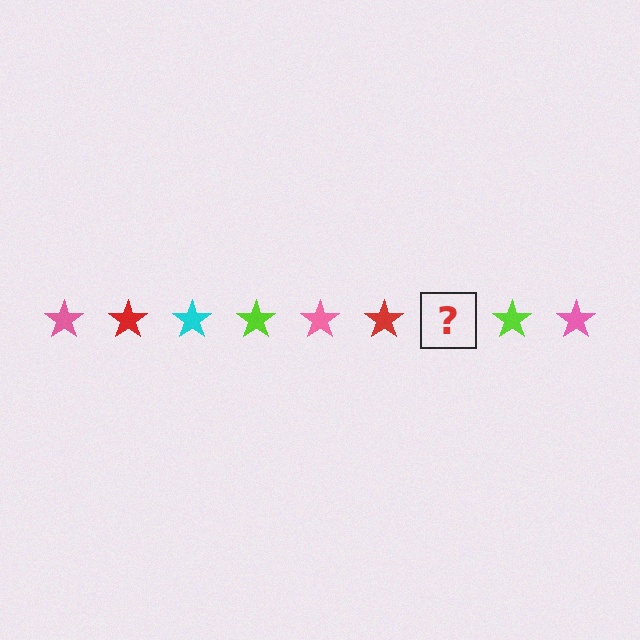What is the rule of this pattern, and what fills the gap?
The rule is that the pattern cycles through pink, red, cyan, lime stars. The gap should be filled with a cyan star.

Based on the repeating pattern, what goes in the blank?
The blank should be a cyan star.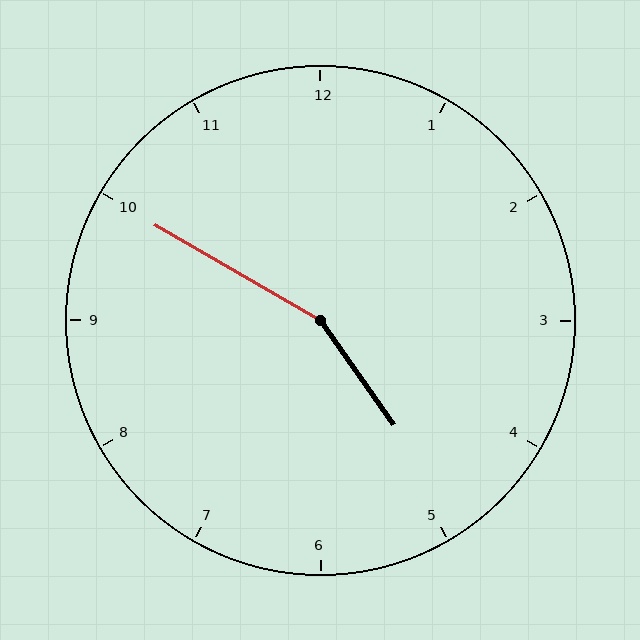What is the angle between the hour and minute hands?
Approximately 155 degrees.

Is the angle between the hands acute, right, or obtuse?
It is obtuse.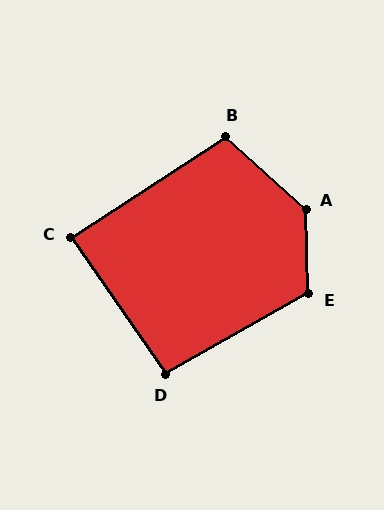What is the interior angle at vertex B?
Approximately 105 degrees (obtuse).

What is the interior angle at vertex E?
Approximately 118 degrees (obtuse).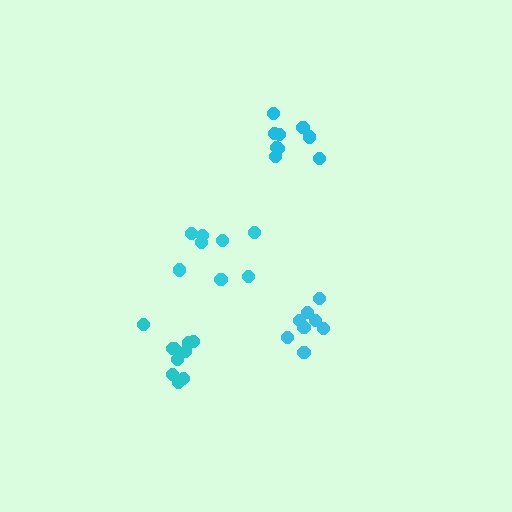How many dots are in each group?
Group 1: 10 dots, Group 2: 9 dots, Group 3: 8 dots, Group 4: 8 dots (35 total).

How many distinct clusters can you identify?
There are 4 distinct clusters.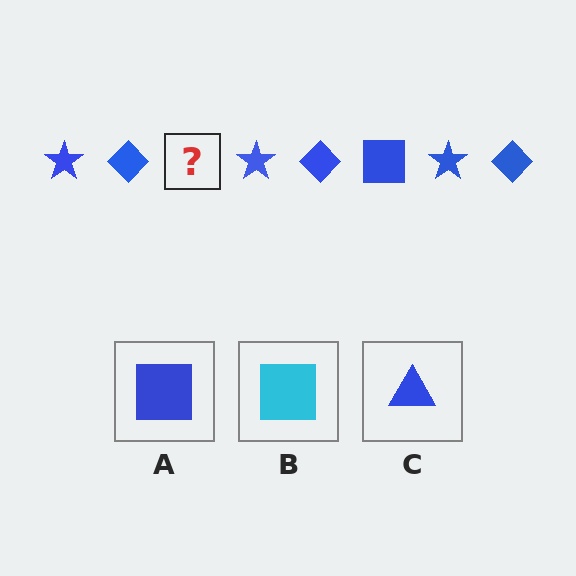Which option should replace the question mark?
Option A.